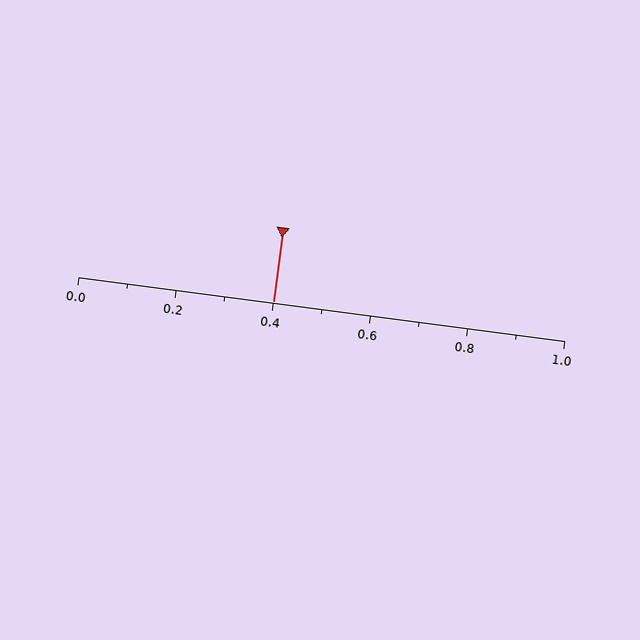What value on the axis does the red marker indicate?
The marker indicates approximately 0.4.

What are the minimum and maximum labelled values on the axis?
The axis runs from 0.0 to 1.0.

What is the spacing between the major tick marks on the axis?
The major ticks are spaced 0.2 apart.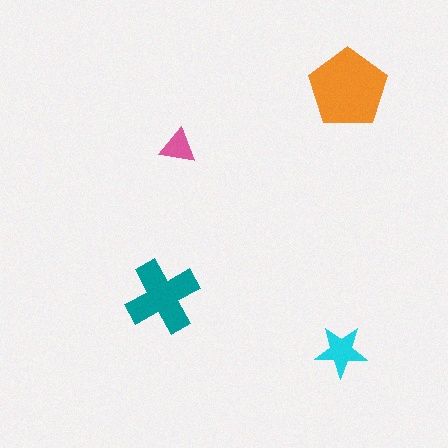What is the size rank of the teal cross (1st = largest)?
2nd.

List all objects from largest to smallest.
The orange pentagon, the teal cross, the cyan star, the pink triangle.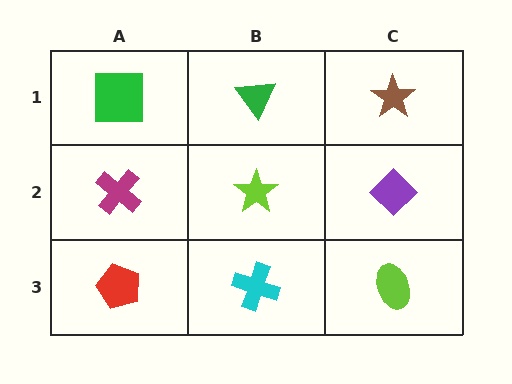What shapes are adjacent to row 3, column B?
A lime star (row 2, column B), a red pentagon (row 3, column A), a lime ellipse (row 3, column C).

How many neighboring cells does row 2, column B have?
4.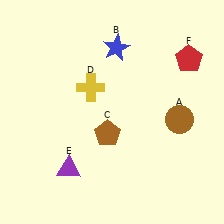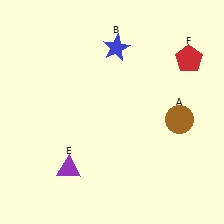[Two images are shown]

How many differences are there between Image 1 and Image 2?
There are 2 differences between the two images.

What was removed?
The brown pentagon (C), the yellow cross (D) were removed in Image 2.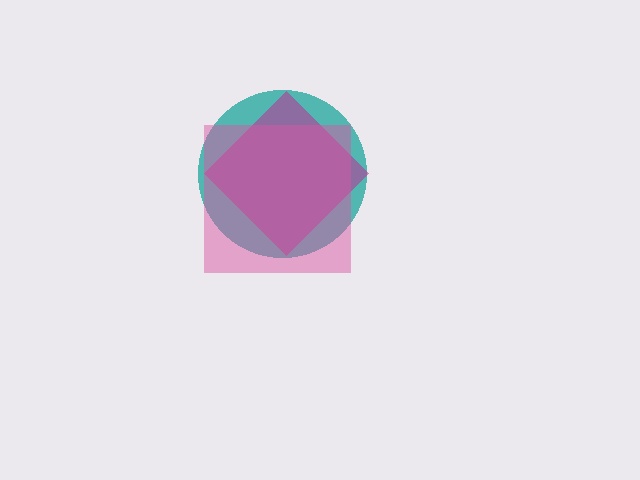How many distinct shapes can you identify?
There are 3 distinct shapes: a teal circle, a magenta diamond, a pink square.